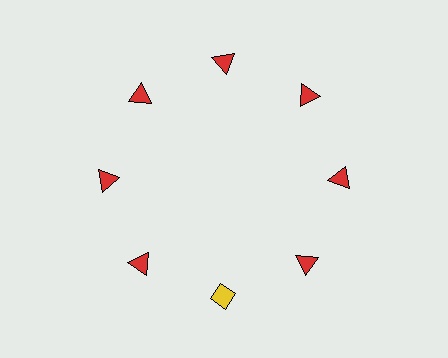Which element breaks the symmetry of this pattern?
The yellow diamond at roughly the 6 o'clock position breaks the symmetry. All other shapes are red triangles.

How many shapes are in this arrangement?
There are 8 shapes arranged in a ring pattern.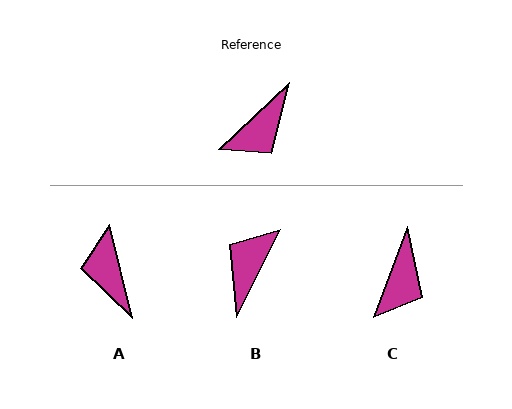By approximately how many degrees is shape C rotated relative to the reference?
Approximately 26 degrees counter-clockwise.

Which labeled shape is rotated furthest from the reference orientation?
B, about 160 degrees away.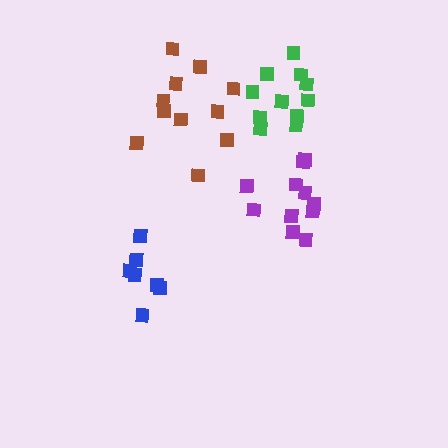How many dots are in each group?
Group 1: 11 dots, Group 2: 11 dots, Group 3: 11 dots, Group 4: 7 dots (40 total).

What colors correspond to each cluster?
The clusters are colored: green, brown, purple, blue.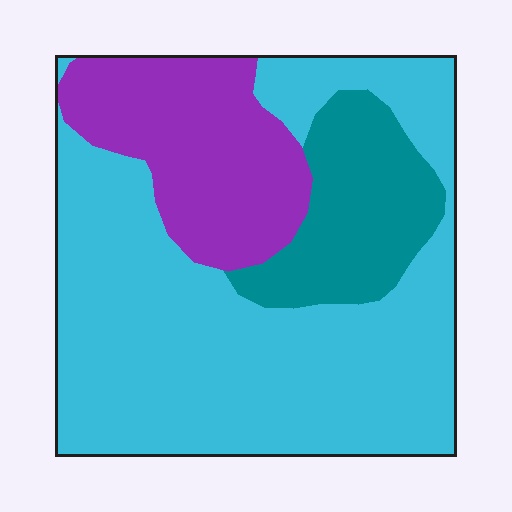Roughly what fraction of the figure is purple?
Purple takes up about one fifth (1/5) of the figure.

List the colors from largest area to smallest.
From largest to smallest: cyan, purple, teal.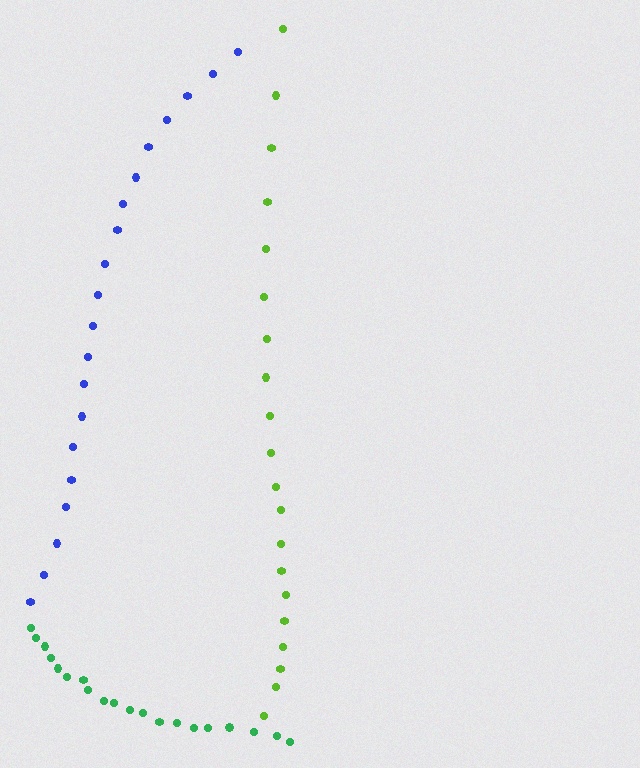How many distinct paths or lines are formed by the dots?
There are 3 distinct paths.